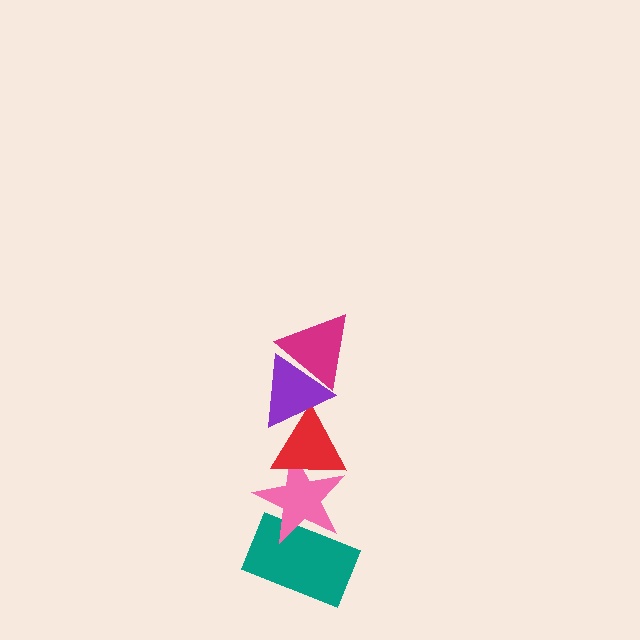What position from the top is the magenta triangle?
The magenta triangle is 1st from the top.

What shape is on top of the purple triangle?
The magenta triangle is on top of the purple triangle.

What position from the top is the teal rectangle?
The teal rectangle is 5th from the top.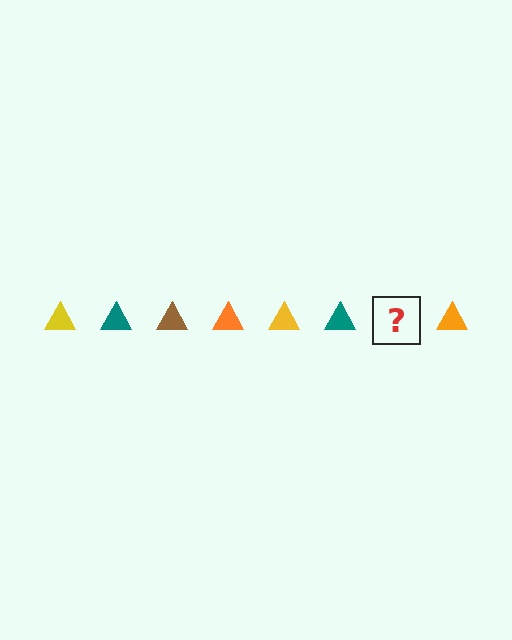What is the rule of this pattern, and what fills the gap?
The rule is that the pattern cycles through yellow, teal, brown, orange triangles. The gap should be filled with a brown triangle.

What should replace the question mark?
The question mark should be replaced with a brown triangle.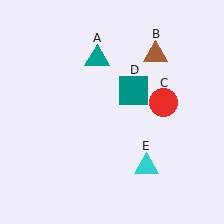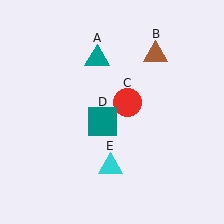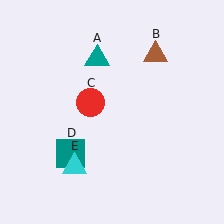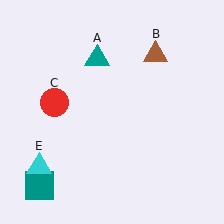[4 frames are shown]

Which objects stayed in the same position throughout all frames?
Teal triangle (object A) and brown triangle (object B) remained stationary.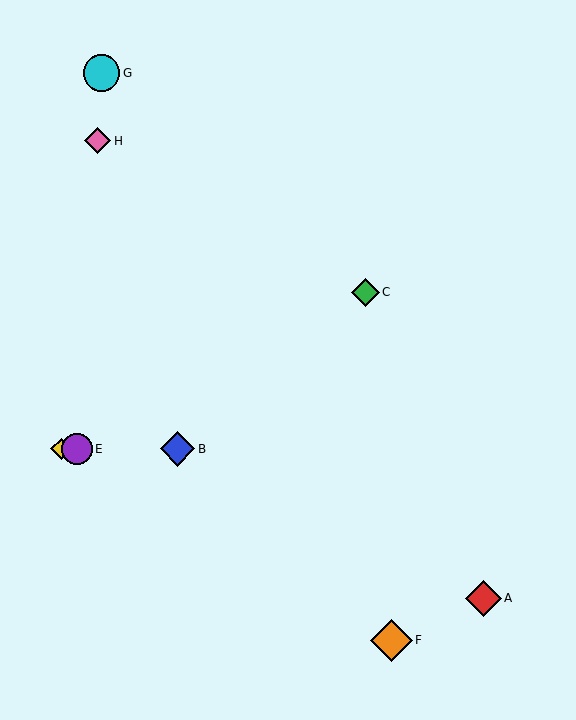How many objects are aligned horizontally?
3 objects (B, D, E) are aligned horizontally.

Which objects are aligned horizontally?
Objects B, D, E are aligned horizontally.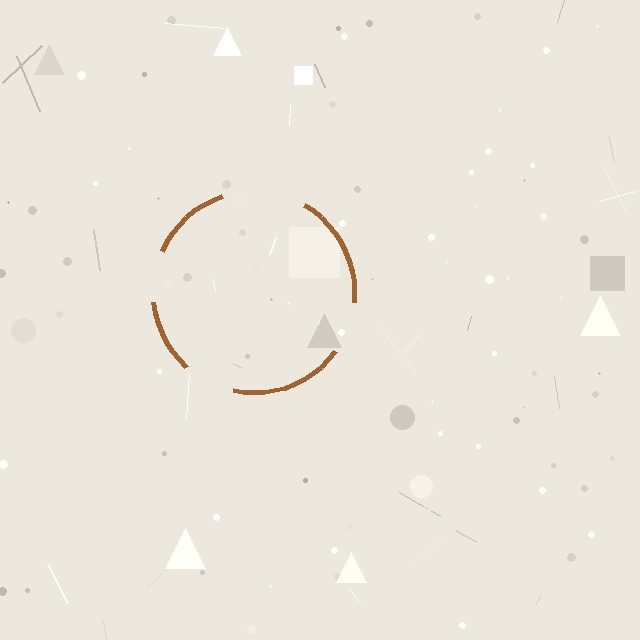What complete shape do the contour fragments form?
The contour fragments form a circle.